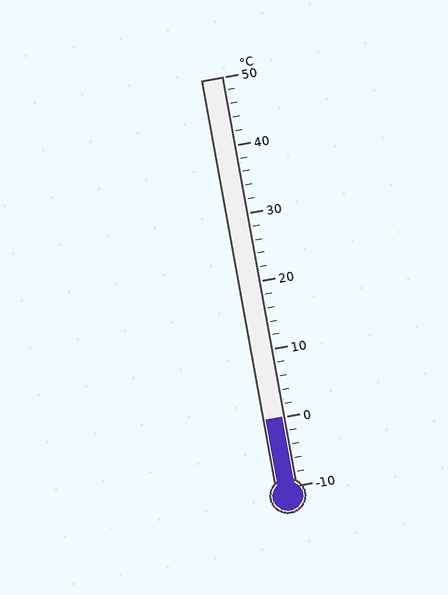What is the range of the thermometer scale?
The thermometer scale ranges from -10°C to 50°C.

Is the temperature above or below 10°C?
The temperature is below 10°C.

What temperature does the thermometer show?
The thermometer shows approximately 0°C.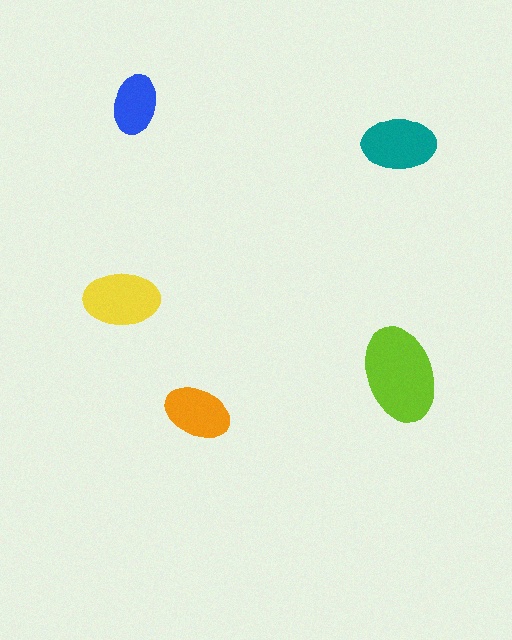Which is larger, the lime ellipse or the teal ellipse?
The lime one.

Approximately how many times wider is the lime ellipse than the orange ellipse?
About 1.5 times wider.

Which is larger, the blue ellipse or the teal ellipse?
The teal one.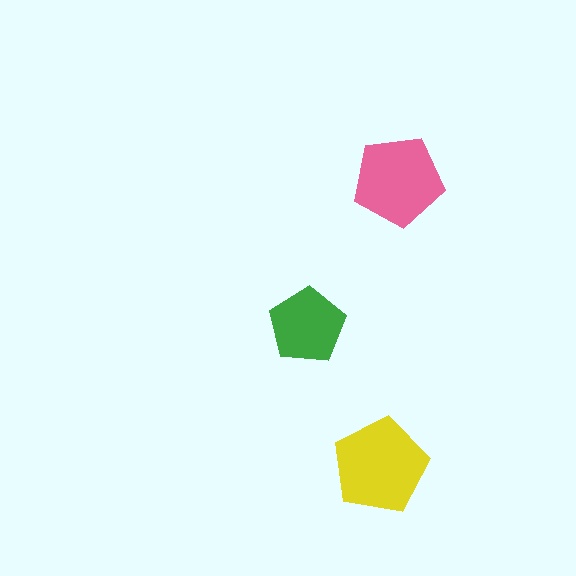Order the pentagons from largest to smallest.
the yellow one, the pink one, the green one.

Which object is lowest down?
The yellow pentagon is bottommost.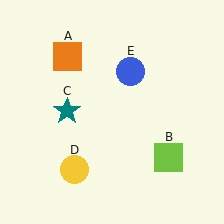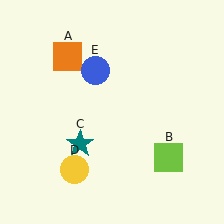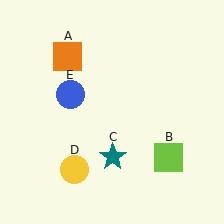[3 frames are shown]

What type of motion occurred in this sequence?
The teal star (object C), blue circle (object E) rotated counterclockwise around the center of the scene.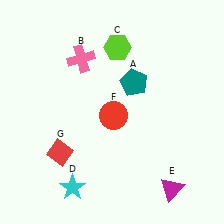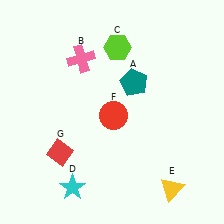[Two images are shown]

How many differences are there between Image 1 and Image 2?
There is 1 difference between the two images.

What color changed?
The triangle (E) changed from magenta in Image 1 to yellow in Image 2.